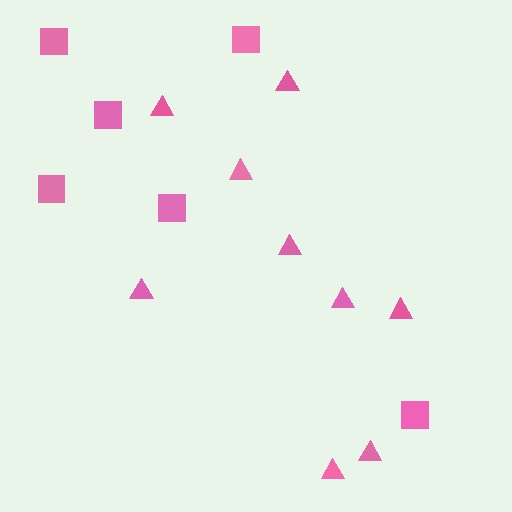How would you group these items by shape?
There are 2 groups: one group of squares (6) and one group of triangles (9).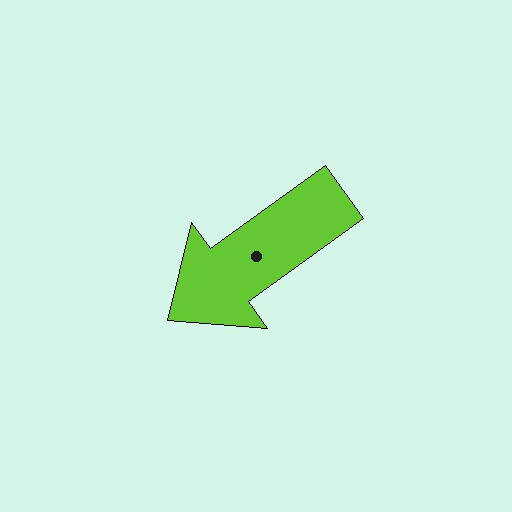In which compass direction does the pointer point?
Southwest.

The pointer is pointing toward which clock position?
Roughly 8 o'clock.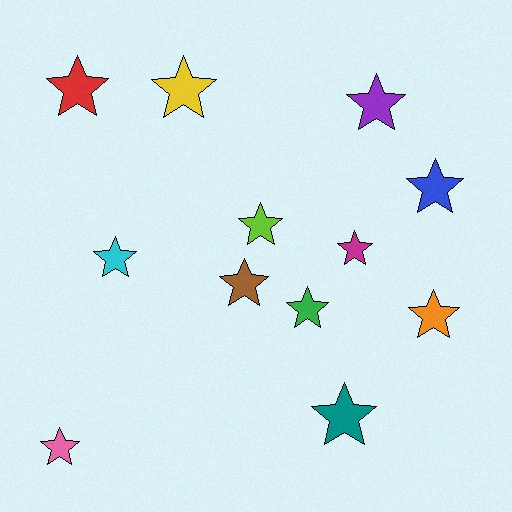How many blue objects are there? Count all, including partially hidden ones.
There is 1 blue object.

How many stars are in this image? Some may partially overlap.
There are 12 stars.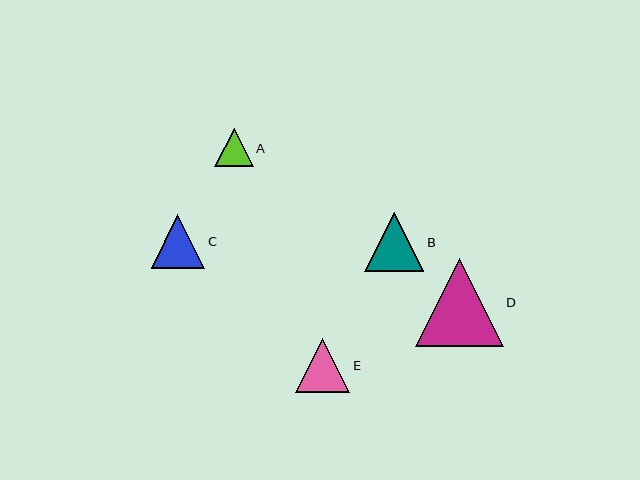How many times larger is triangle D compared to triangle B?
Triangle D is approximately 1.5 times the size of triangle B.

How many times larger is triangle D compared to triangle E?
Triangle D is approximately 1.6 times the size of triangle E.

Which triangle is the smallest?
Triangle A is the smallest with a size of approximately 38 pixels.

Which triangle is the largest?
Triangle D is the largest with a size of approximately 88 pixels.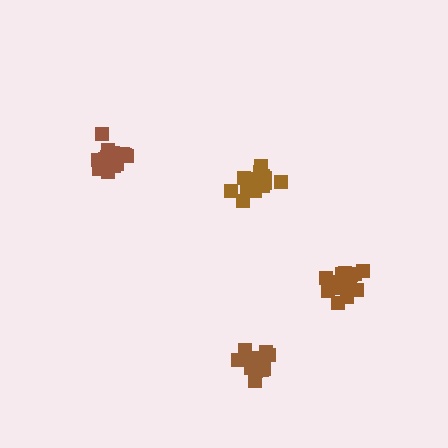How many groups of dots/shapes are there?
There are 4 groups.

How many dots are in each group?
Group 1: 18 dots, Group 2: 19 dots, Group 3: 17 dots, Group 4: 19 dots (73 total).